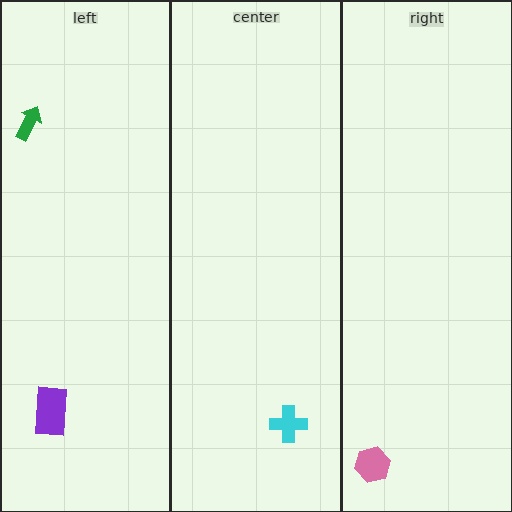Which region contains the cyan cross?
The center region.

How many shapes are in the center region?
1.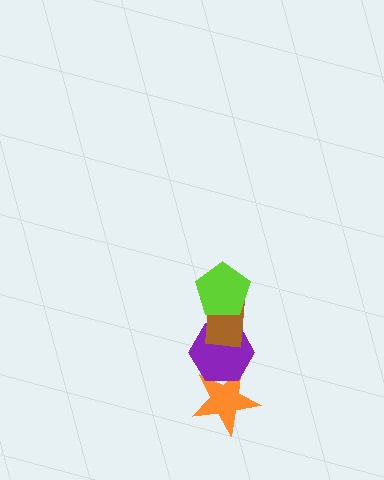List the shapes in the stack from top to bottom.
From top to bottom: the lime pentagon, the brown rectangle, the purple hexagon, the orange star.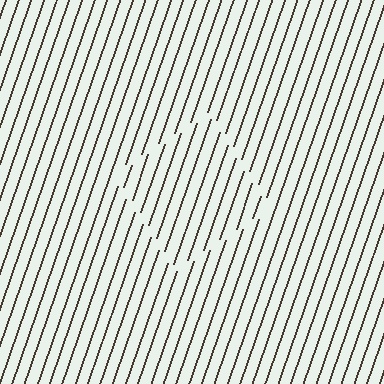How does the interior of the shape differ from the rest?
The interior of the shape contains the same grating, shifted by half a period — the contour is defined by the phase discontinuity where line-ends from the inner and outer gratings abut.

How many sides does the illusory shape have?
4 sides — the line-ends trace a square.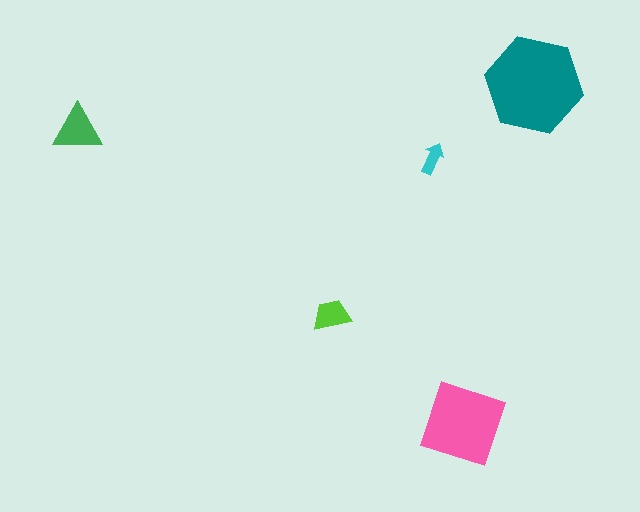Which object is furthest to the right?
The teal hexagon is rightmost.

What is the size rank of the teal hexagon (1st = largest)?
1st.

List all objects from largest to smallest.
The teal hexagon, the pink square, the green triangle, the lime trapezoid, the cyan arrow.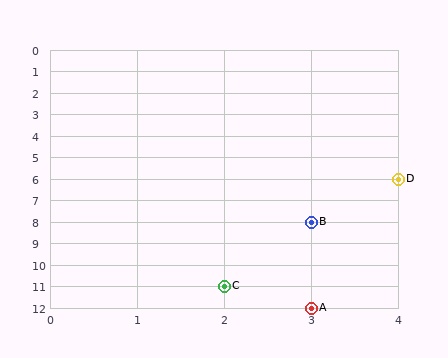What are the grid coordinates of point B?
Point B is at grid coordinates (3, 8).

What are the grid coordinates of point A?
Point A is at grid coordinates (3, 12).